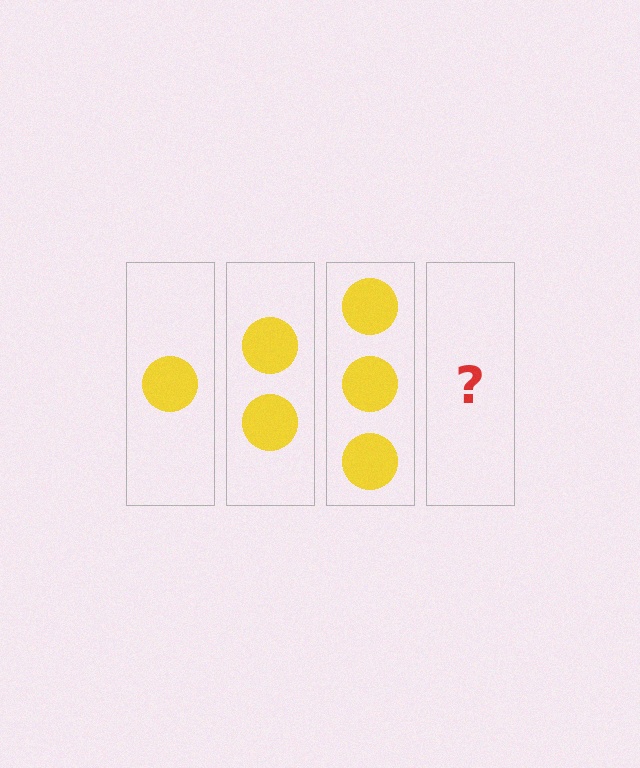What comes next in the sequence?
The next element should be 4 circles.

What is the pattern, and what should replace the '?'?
The pattern is that each step adds one more circle. The '?' should be 4 circles.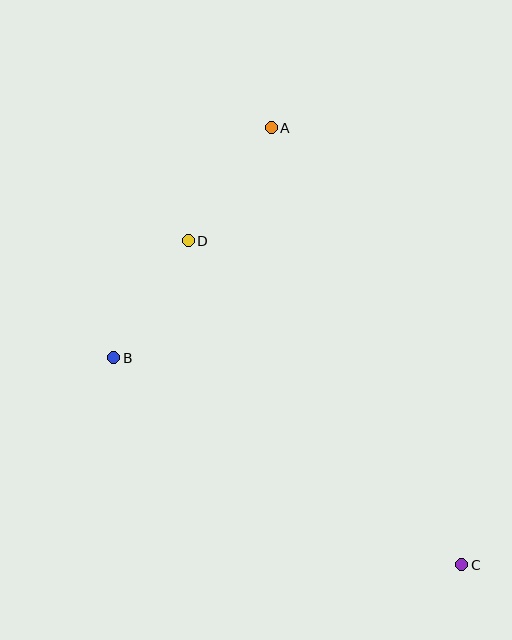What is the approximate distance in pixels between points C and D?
The distance between C and D is approximately 424 pixels.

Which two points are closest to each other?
Points B and D are closest to each other.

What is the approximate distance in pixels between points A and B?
The distance between A and B is approximately 279 pixels.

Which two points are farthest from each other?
Points A and C are farthest from each other.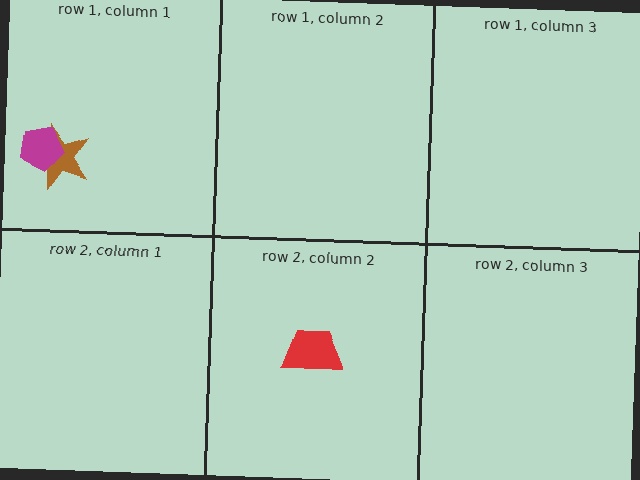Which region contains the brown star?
The row 1, column 1 region.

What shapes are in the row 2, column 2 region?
The red trapezoid.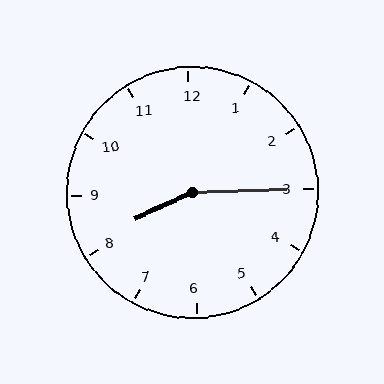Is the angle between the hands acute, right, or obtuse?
It is obtuse.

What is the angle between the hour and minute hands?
Approximately 158 degrees.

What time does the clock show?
8:15.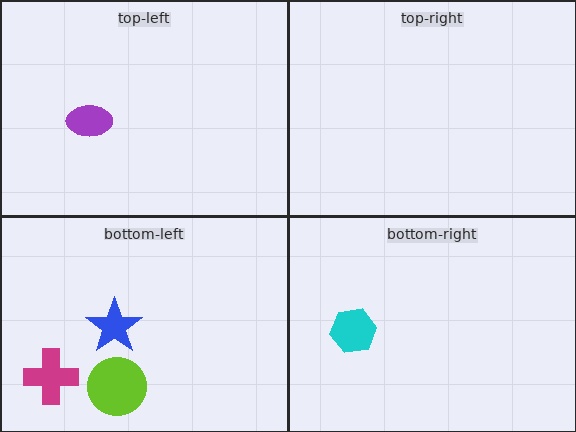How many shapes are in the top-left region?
1.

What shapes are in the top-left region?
The purple ellipse.